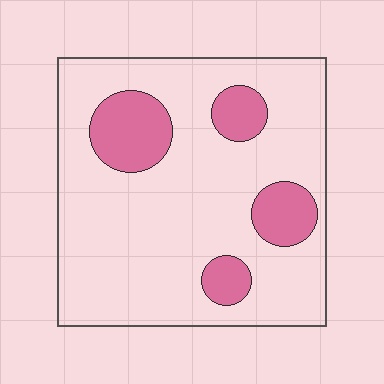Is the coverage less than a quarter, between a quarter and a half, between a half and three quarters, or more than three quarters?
Less than a quarter.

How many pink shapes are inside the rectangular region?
4.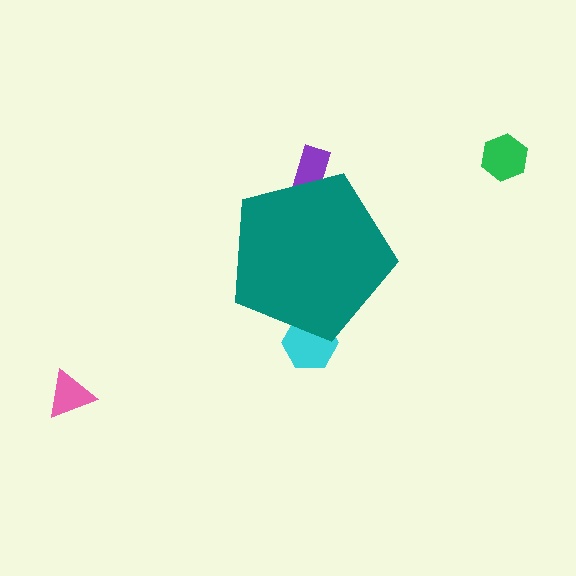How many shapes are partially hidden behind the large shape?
2 shapes are partially hidden.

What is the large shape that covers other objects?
A teal pentagon.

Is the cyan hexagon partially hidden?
Yes, the cyan hexagon is partially hidden behind the teal pentagon.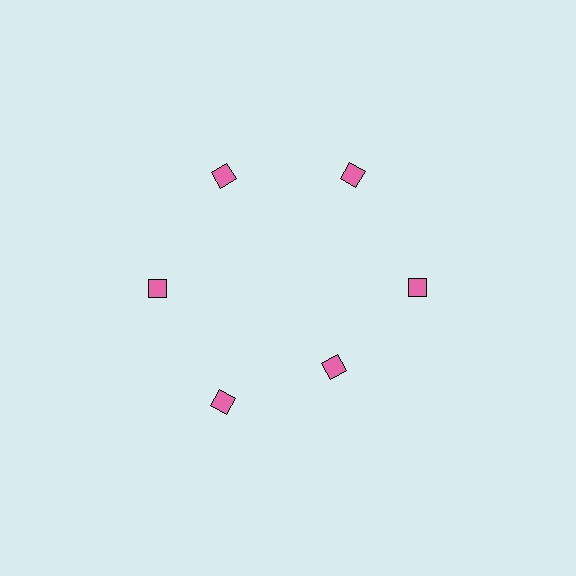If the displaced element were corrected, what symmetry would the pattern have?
It would have 6-fold rotational symmetry — the pattern would map onto itself every 60 degrees.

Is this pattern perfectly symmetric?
No. The 6 pink diamonds are arranged in a ring, but one element near the 5 o'clock position is pulled inward toward the center, breaking the 6-fold rotational symmetry.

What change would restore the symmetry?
The symmetry would be restored by moving it outward, back onto the ring so that all 6 diamonds sit at equal angles and equal distance from the center.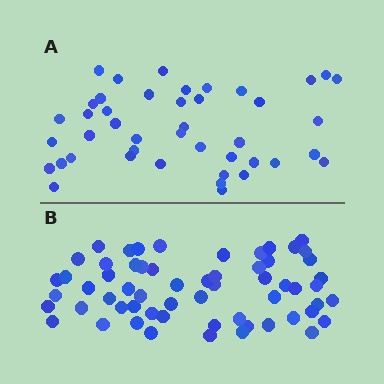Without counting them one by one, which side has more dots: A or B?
Region B (the bottom region) has more dots.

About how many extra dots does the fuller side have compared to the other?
Region B has approximately 15 more dots than region A.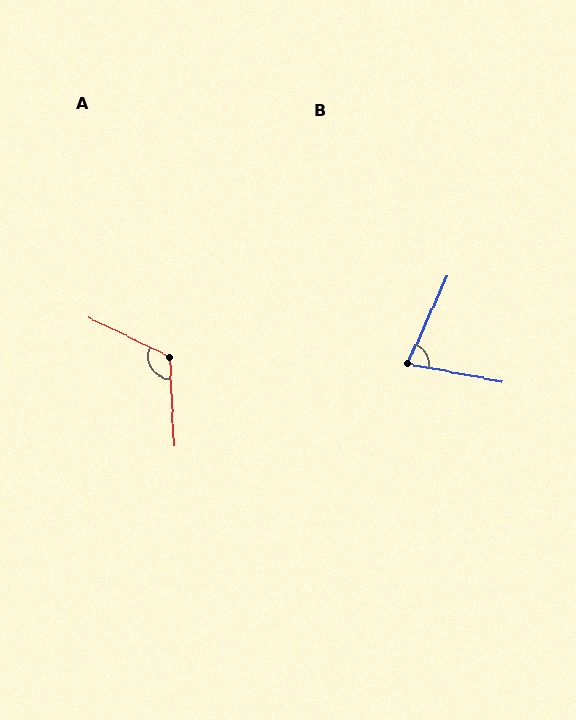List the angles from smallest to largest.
B (77°), A (118°).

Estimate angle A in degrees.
Approximately 118 degrees.